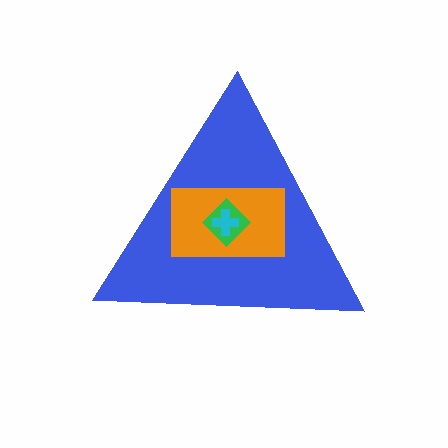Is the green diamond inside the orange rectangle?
Yes.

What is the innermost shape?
The cyan cross.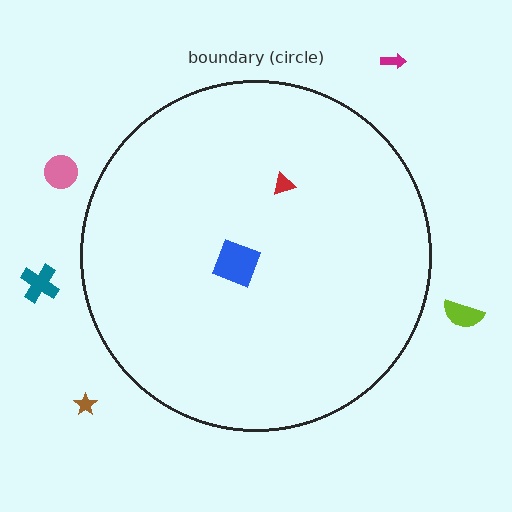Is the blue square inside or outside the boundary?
Inside.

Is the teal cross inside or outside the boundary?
Outside.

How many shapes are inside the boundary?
2 inside, 5 outside.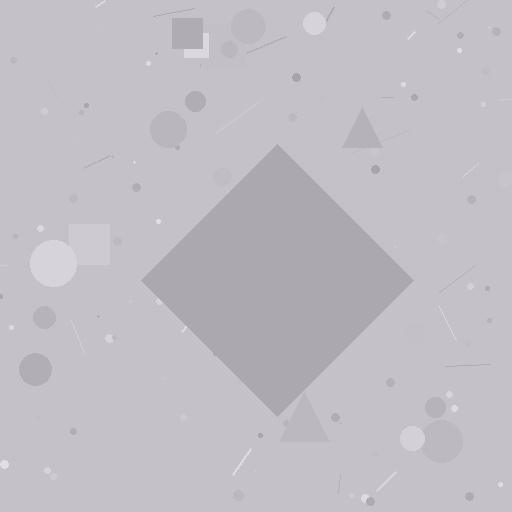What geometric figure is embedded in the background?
A diamond is embedded in the background.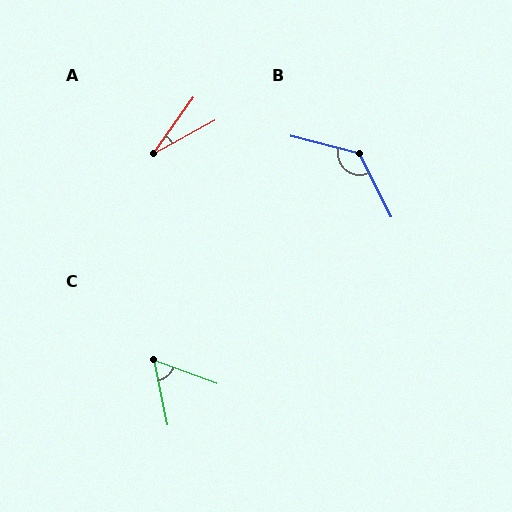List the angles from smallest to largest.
A (26°), C (58°), B (130°).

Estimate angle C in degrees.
Approximately 58 degrees.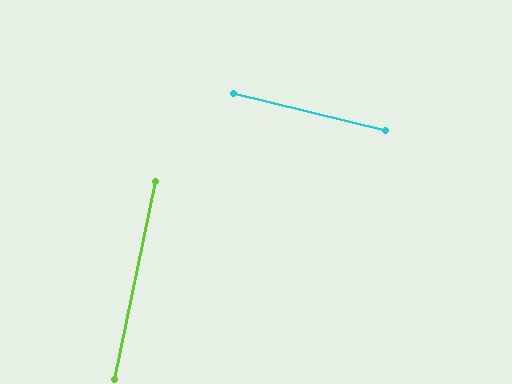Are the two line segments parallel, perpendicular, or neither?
Perpendicular — they meet at approximately 88°.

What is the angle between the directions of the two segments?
Approximately 88 degrees.